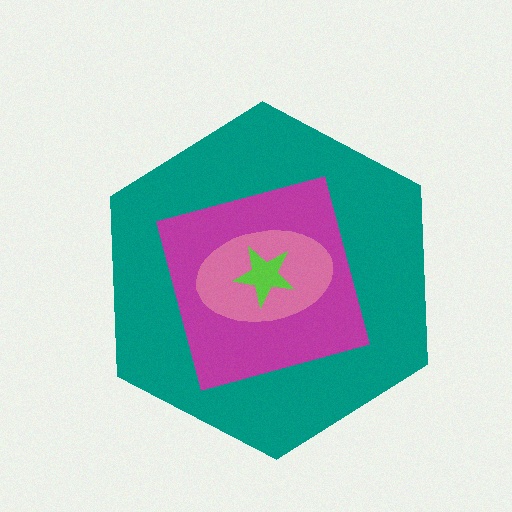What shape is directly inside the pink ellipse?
The lime star.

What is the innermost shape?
The lime star.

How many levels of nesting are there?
4.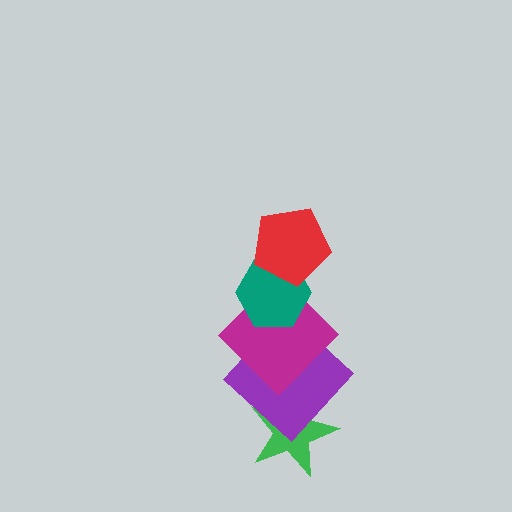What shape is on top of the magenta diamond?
The teal hexagon is on top of the magenta diamond.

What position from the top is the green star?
The green star is 5th from the top.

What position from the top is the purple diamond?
The purple diamond is 4th from the top.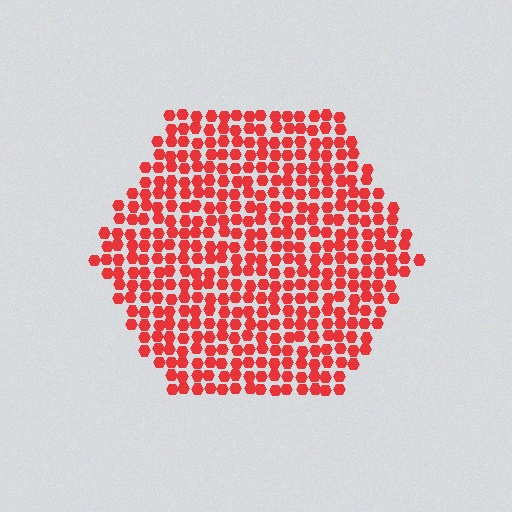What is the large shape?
The large shape is a hexagon.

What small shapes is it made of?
It is made of small hexagons.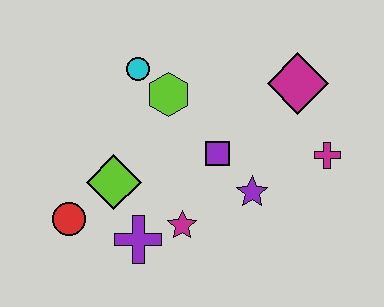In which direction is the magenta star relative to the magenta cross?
The magenta star is to the left of the magenta cross.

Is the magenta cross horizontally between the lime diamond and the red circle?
No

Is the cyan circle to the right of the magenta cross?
No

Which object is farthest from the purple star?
The red circle is farthest from the purple star.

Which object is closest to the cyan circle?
The lime hexagon is closest to the cyan circle.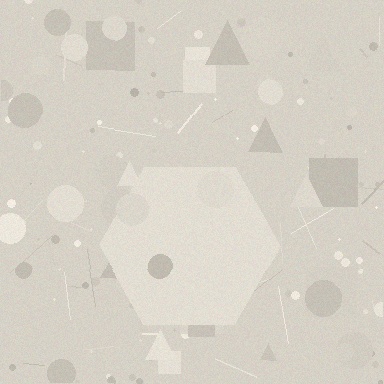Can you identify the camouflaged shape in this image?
The camouflaged shape is a hexagon.